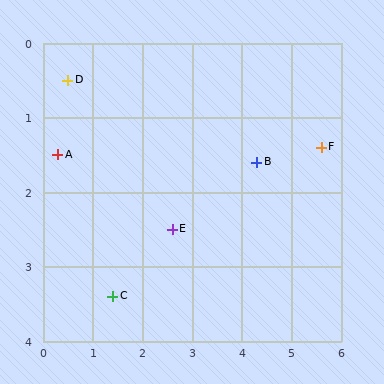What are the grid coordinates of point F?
Point F is at approximately (5.6, 1.4).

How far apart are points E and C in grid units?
Points E and C are about 1.5 grid units apart.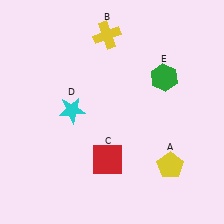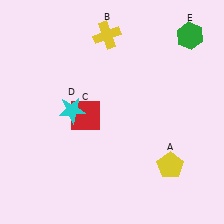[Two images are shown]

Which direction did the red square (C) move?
The red square (C) moved up.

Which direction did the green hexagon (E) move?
The green hexagon (E) moved up.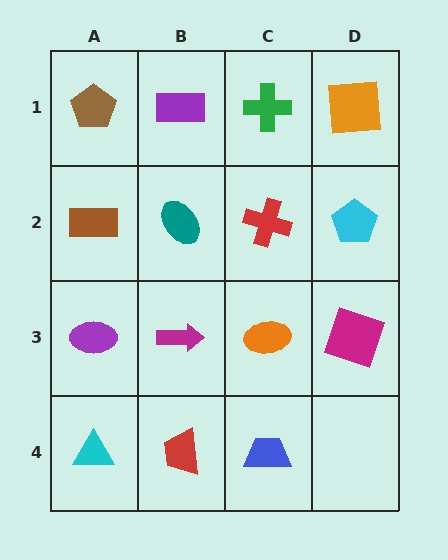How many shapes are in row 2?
4 shapes.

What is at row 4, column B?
A red trapezoid.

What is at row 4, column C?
A blue trapezoid.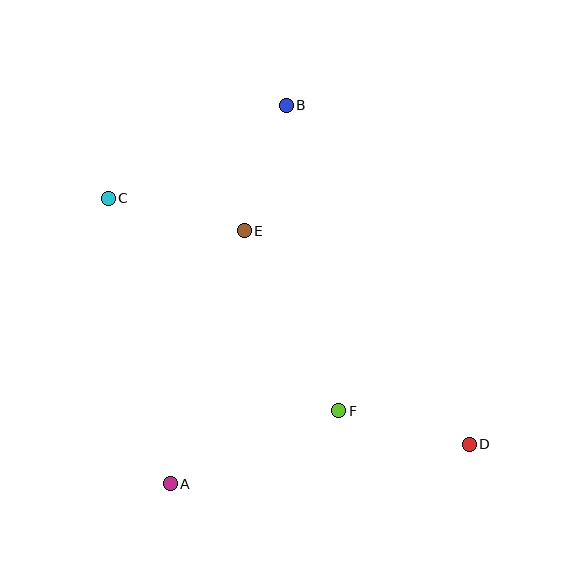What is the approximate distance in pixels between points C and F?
The distance between C and F is approximately 313 pixels.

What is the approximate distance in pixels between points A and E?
The distance between A and E is approximately 263 pixels.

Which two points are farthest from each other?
Points C and D are farthest from each other.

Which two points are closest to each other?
Points B and E are closest to each other.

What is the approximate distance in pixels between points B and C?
The distance between B and C is approximately 201 pixels.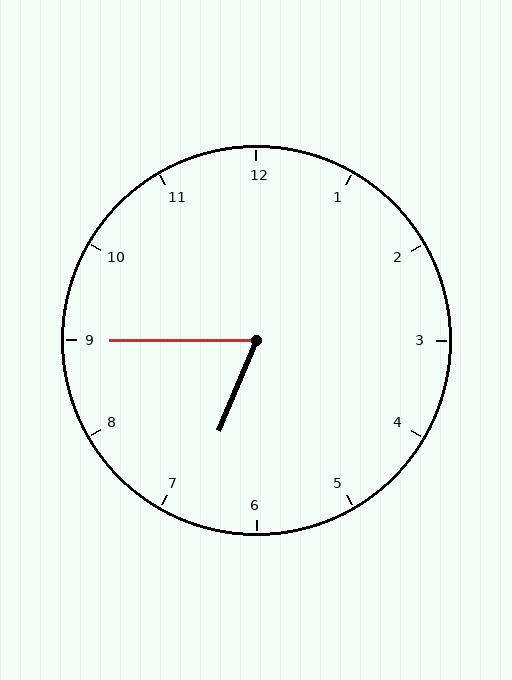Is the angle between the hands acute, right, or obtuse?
It is acute.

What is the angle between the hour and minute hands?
Approximately 68 degrees.